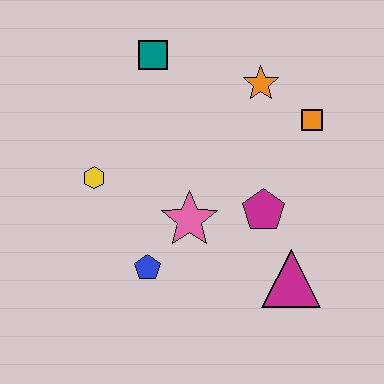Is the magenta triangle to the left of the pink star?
No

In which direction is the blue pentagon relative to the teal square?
The blue pentagon is below the teal square.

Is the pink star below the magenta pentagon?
Yes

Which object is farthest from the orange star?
The blue pentagon is farthest from the orange star.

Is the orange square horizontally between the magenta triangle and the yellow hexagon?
No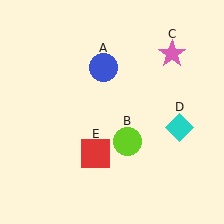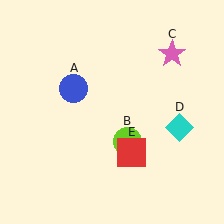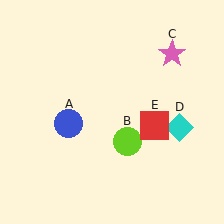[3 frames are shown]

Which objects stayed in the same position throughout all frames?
Lime circle (object B) and pink star (object C) and cyan diamond (object D) remained stationary.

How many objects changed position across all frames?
2 objects changed position: blue circle (object A), red square (object E).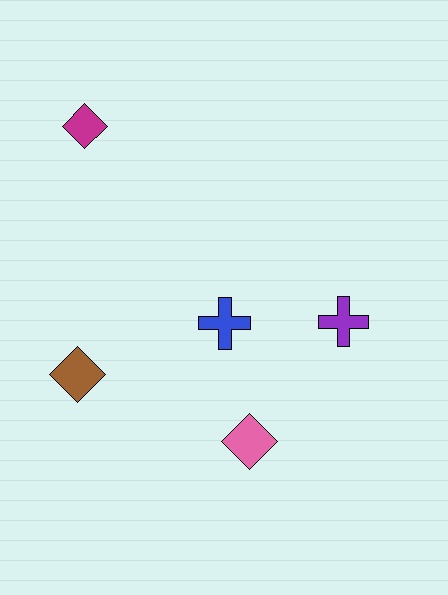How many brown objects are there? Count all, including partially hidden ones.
There is 1 brown object.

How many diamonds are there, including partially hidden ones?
There are 3 diamonds.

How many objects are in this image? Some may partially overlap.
There are 5 objects.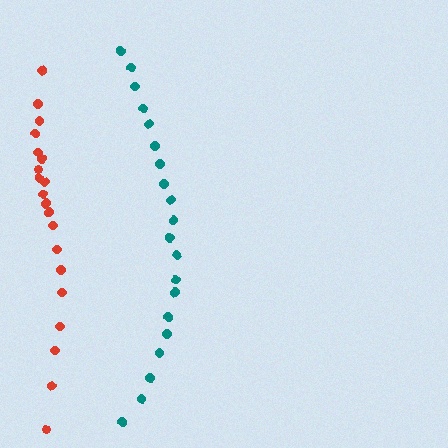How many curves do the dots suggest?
There are 2 distinct paths.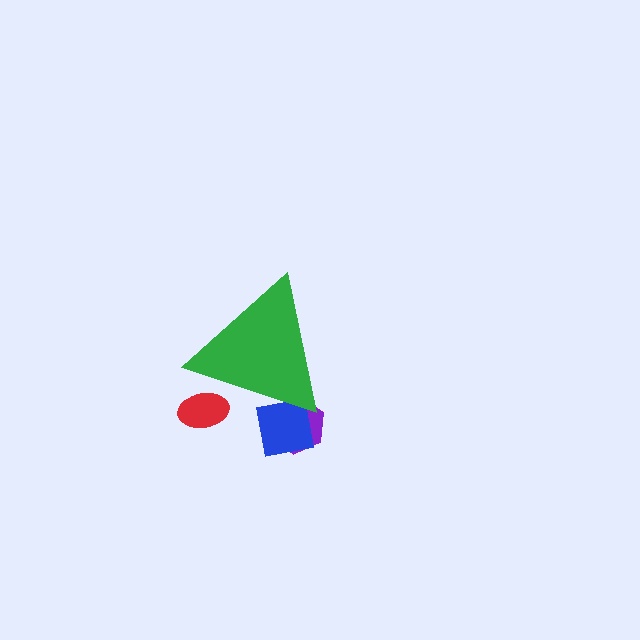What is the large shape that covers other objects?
A green triangle.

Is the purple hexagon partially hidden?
Yes, the purple hexagon is partially hidden behind the green triangle.